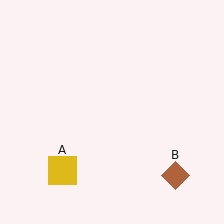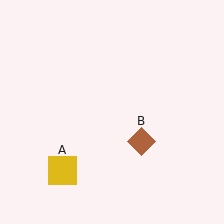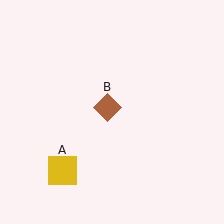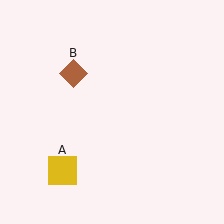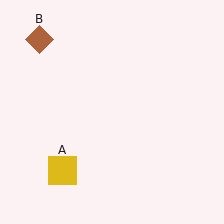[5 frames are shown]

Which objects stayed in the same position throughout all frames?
Yellow square (object A) remained stationary.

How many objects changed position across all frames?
1 object changed position: brown diamond (object B).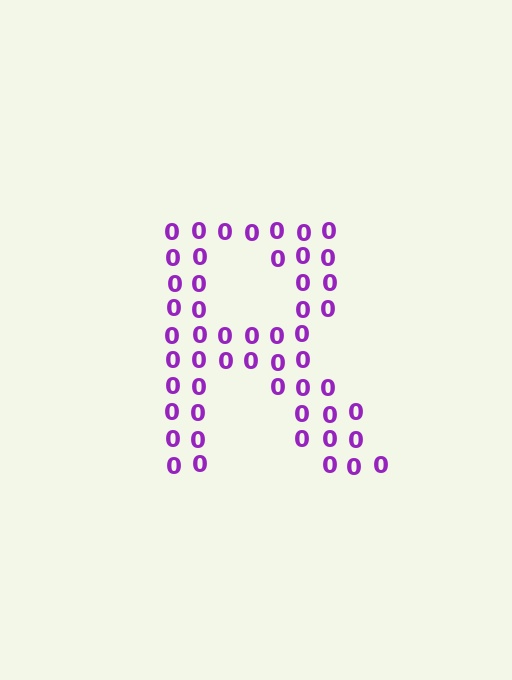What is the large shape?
The large shape is the letter R.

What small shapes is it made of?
It is made of small digit 0's.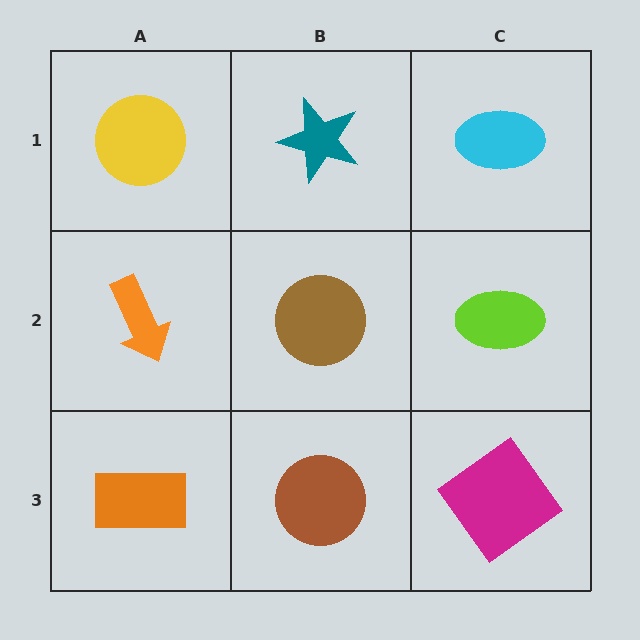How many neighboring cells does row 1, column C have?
2.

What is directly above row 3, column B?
A brown circle.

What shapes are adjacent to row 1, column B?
A brown circle (row 2, column B), a yellow circle (row 1, column A), a cyan ellipse (row 1, column C).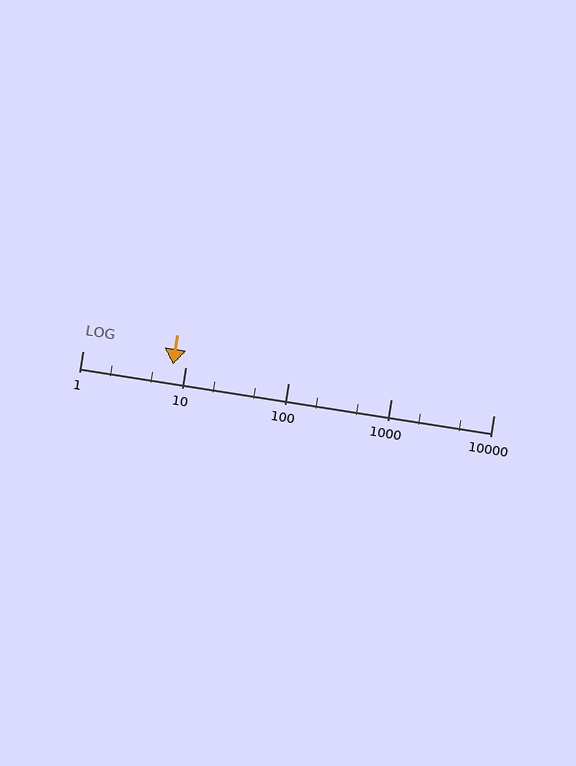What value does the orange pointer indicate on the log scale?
The pointer indicates approximately 7.6.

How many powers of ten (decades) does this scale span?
The scale spans 4 decades, from 1 to 10000.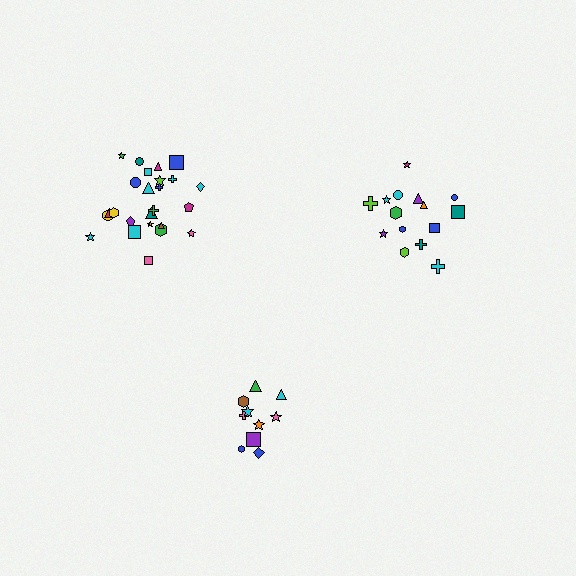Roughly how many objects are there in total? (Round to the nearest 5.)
Roughly 50 objects in total.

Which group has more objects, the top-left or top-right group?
The top-left group.